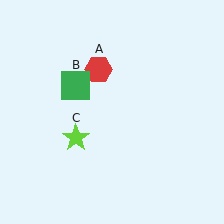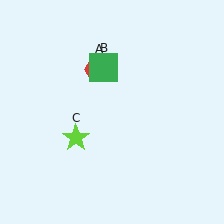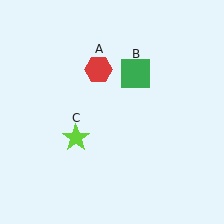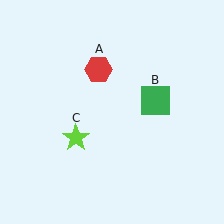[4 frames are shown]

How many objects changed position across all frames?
1 object changed position: green square (object B).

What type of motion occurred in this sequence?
The green square (object B) rotated clockwise around the center of the scene.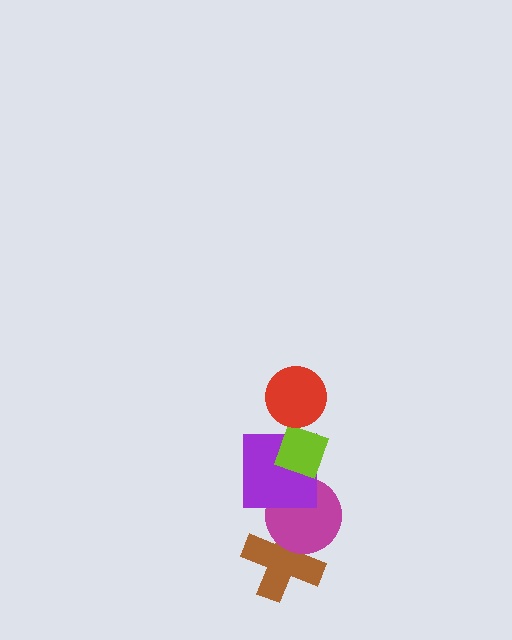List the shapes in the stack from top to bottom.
From top to bottom: the red circle, the lime diamond, the purple square, the magenta circle, the brown cross.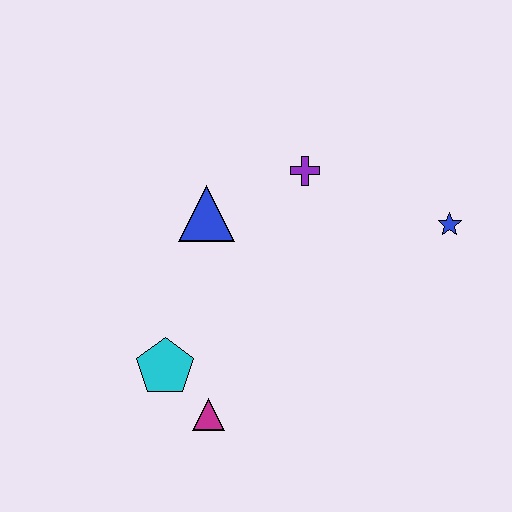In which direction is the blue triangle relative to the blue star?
The blue triangle is to the left of the blue star.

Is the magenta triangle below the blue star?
Yes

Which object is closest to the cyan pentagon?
The magenta triangle is closest to the cyan pentagon.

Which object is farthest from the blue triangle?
The blue star is farthest from the blue triangle.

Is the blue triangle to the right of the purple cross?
No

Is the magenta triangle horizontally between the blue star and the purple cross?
No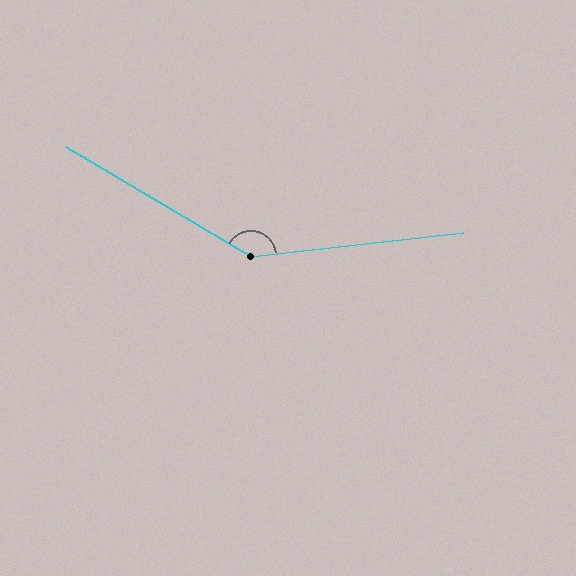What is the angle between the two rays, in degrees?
Approximately 143 degrees.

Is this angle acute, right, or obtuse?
It is obtuse.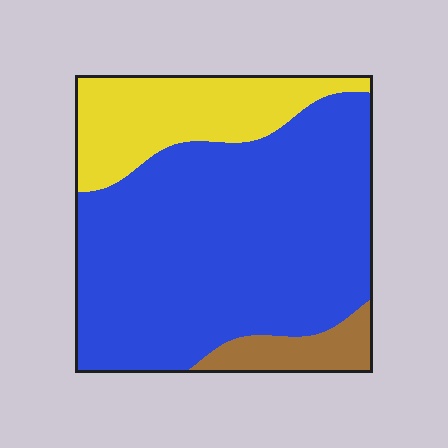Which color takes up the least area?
Brown, at roughly 10%.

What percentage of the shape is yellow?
Yellow takes up about one fifth (1/5) of the shape.